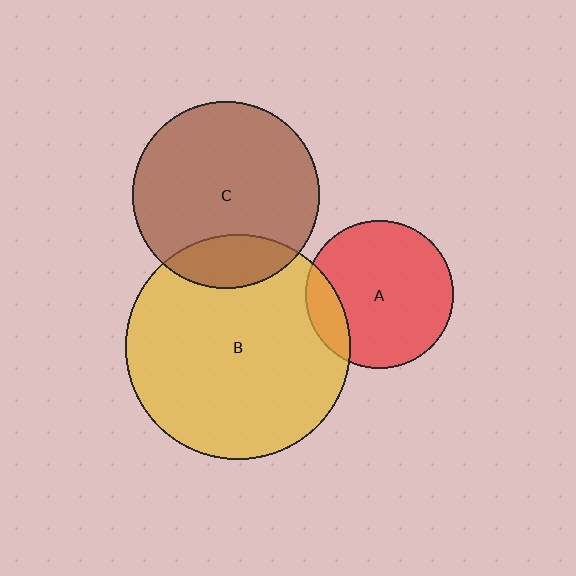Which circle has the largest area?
Circle B (yellow).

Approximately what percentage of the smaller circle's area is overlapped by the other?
Approximately 15%.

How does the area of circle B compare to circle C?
Approximately 1.4 times.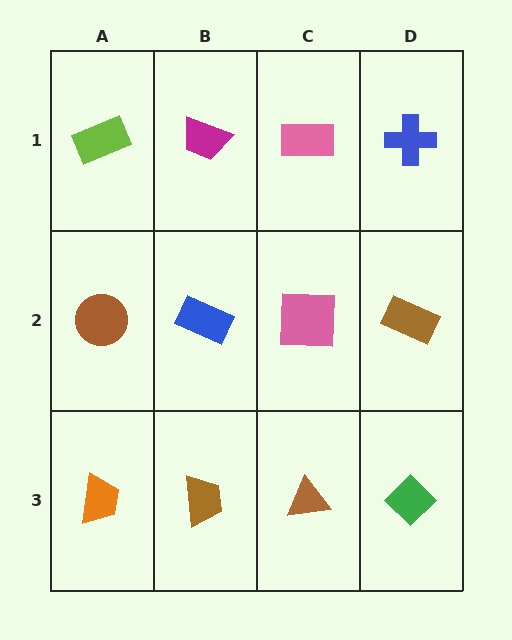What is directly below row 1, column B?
A blue rectangle.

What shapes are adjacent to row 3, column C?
A pink square (row 2, column C), a brown trapezoid (row 3, column B), a green diamond (row 3, column D).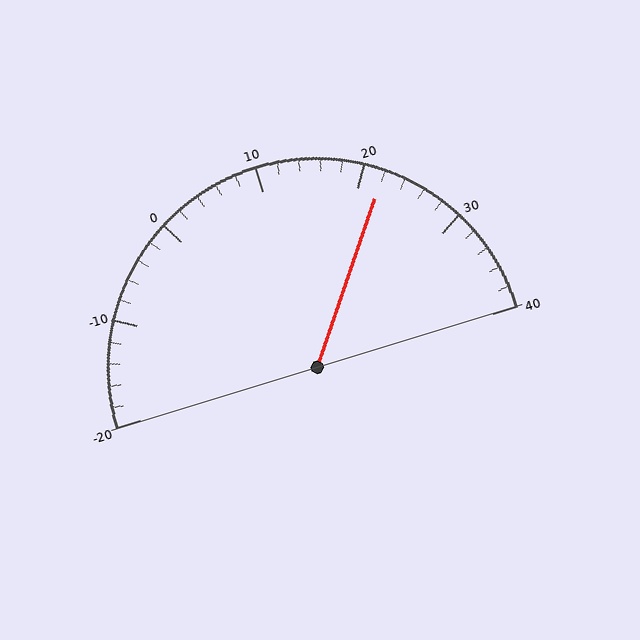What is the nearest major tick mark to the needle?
The nearest major tick mark is 20.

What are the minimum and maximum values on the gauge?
The gauge ranges from -20 to 40.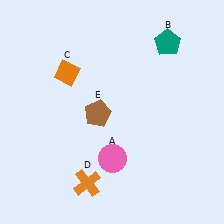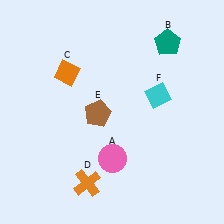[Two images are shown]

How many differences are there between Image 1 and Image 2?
There is 1 difference between the two images.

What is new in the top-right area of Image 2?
A cyan diamond (F) was added in the top-right area of Image 2.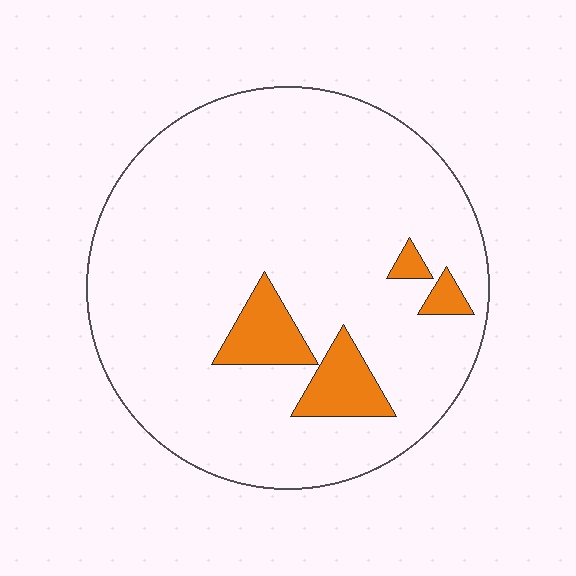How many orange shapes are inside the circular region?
4.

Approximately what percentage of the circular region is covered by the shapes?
Approximately 10%.